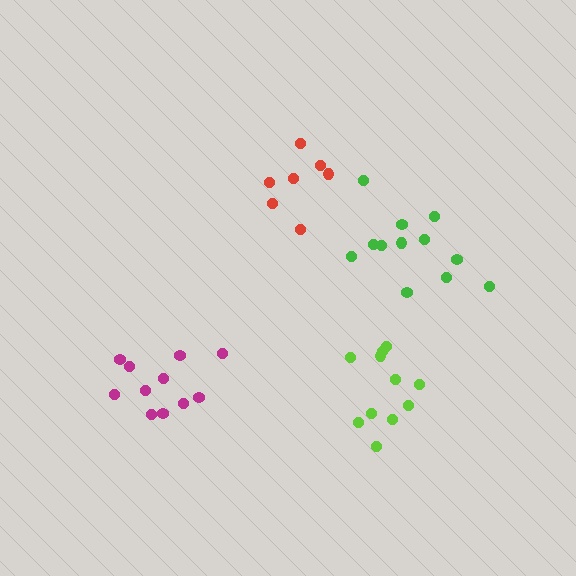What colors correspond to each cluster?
The clusters are colored: green, lime, magenta, red.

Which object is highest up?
The red cluster is topmost.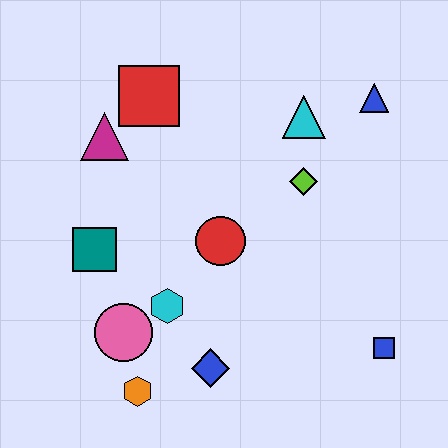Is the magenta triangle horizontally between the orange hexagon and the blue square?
No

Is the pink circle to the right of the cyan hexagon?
No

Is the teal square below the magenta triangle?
Yes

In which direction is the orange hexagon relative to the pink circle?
The orange hexagon is below the pink circle.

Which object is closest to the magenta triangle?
The red square is closest to the magenta triangle.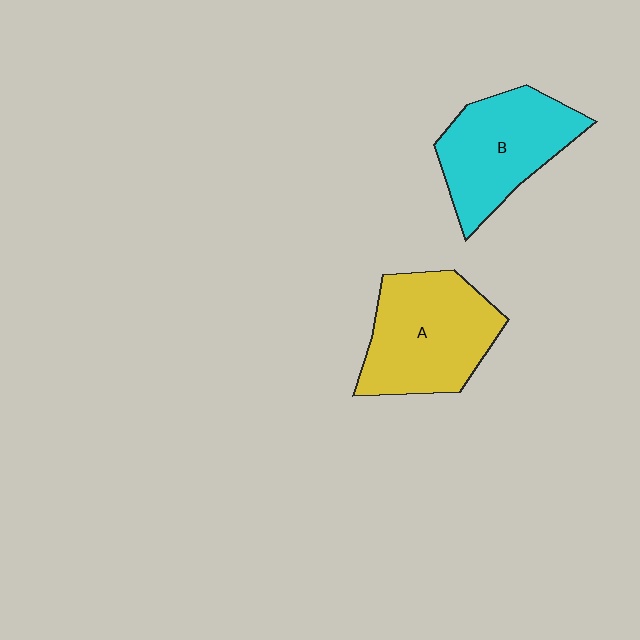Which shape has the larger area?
Shape A (yellow).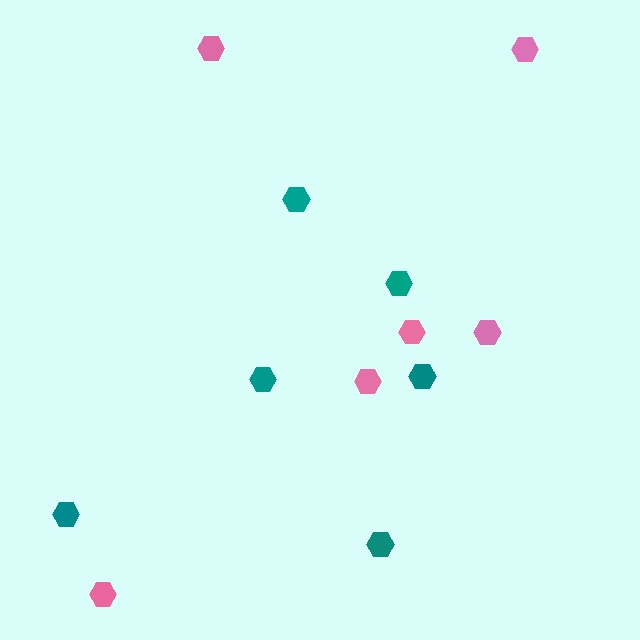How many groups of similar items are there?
There are 2 groups: one group of teal hexagons (6) and one group of pink hexagons (6).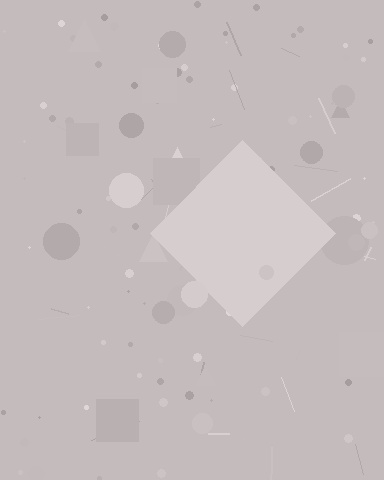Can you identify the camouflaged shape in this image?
The camouflaged shape is a diamond.